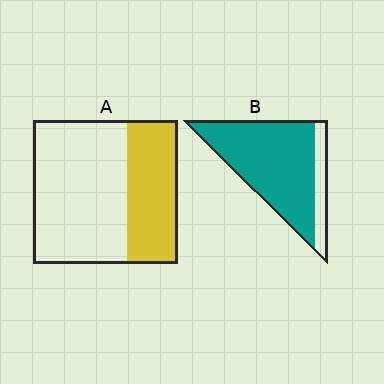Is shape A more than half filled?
No.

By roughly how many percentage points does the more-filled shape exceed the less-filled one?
By roughly 50 percentage points (B over A).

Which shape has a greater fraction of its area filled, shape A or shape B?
Shape B.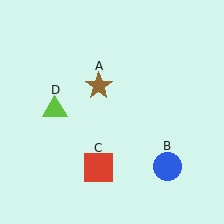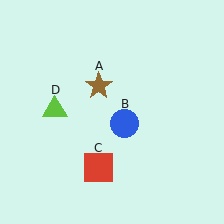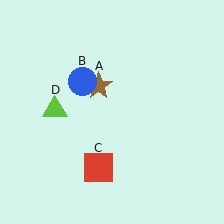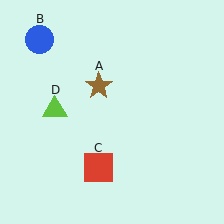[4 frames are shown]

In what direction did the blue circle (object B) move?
The blue circle (object B) moved up and to the left.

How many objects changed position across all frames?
1 object changed position: blue circle (object B).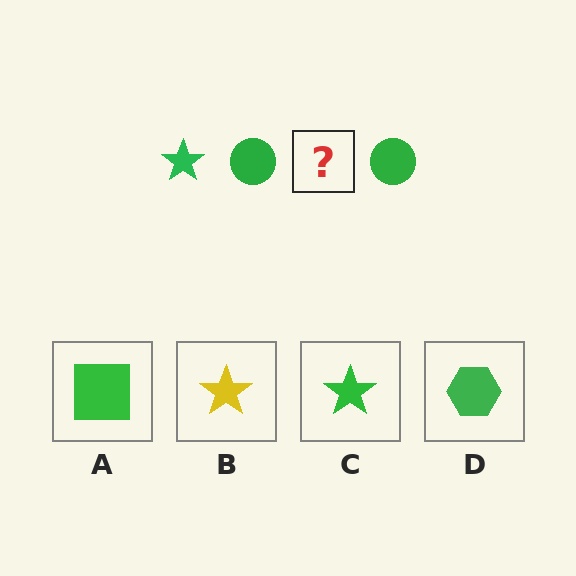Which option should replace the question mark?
Option C.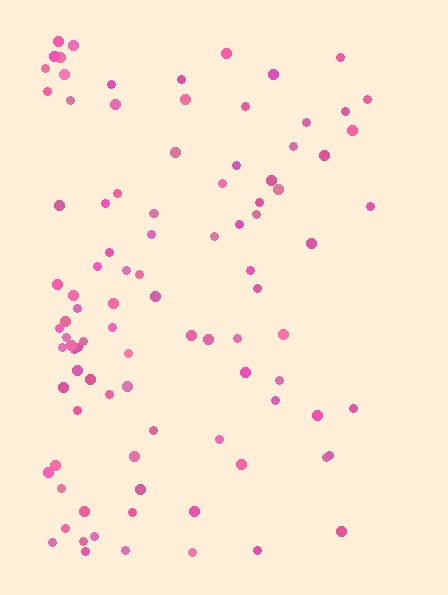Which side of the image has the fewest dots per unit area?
The right.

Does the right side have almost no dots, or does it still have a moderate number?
Still a moderate number, just noticeably fewer than the left.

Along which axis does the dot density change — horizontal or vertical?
Horizontal.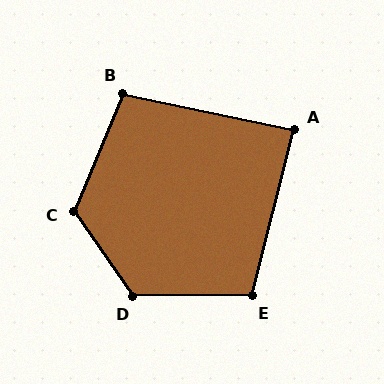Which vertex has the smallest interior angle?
A, at approximately 88 degrees.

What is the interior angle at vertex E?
Approximately 104 degrees (obtuse).